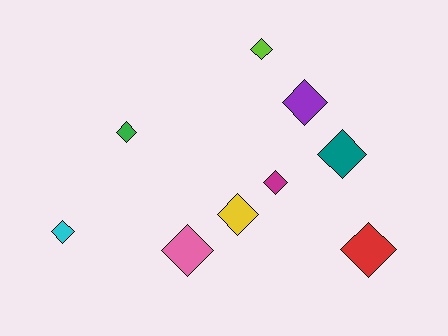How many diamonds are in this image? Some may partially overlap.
There are 9 diamonds.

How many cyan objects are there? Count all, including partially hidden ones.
There is 1 cyan object.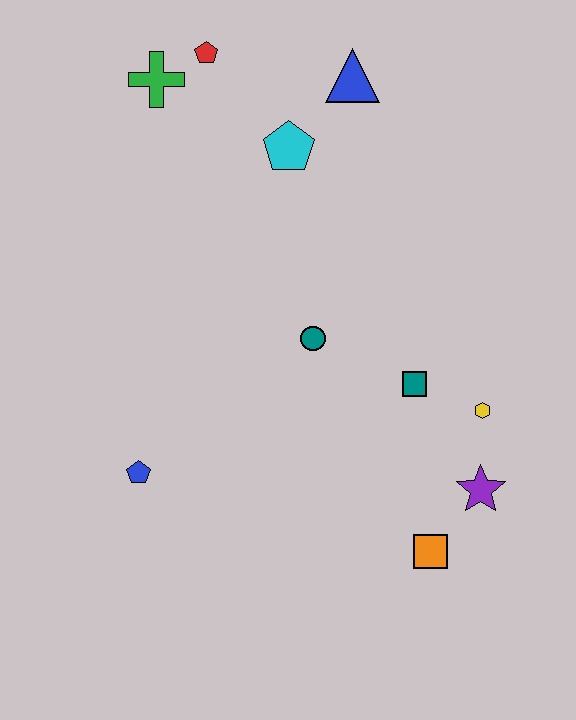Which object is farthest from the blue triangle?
The orange square is farthest from the blue triangle.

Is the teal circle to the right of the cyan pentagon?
Yes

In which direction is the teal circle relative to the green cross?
The teal circle is below the green cross.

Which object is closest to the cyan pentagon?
The blue triangle is closest to the cyan pentagon.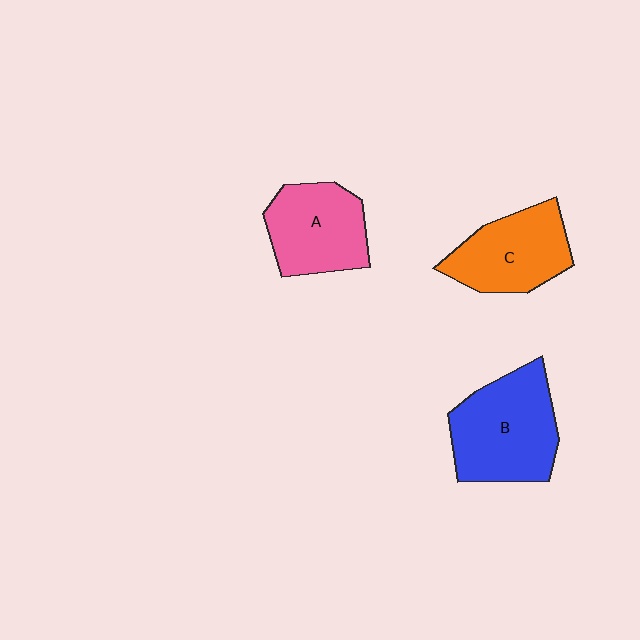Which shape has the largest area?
Shape B (blue).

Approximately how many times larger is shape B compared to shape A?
Approximately 1.3 times.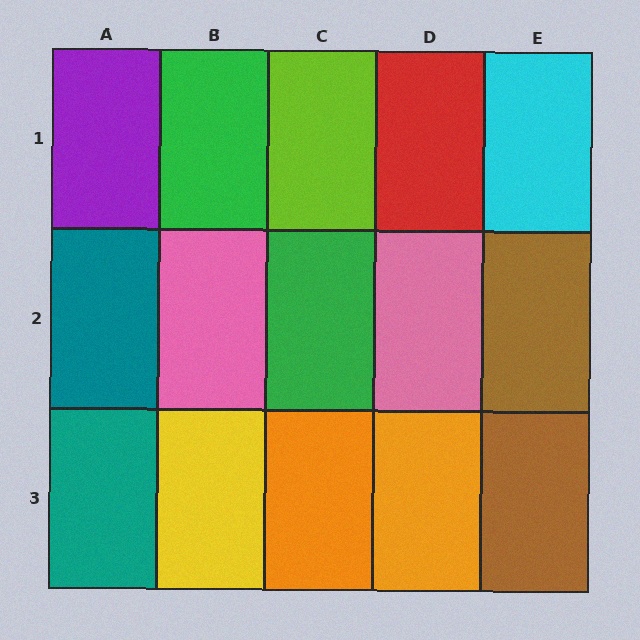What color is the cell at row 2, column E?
Brown.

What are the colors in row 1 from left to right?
Purple, green, lime, red, cyan.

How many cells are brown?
2 cells are brown.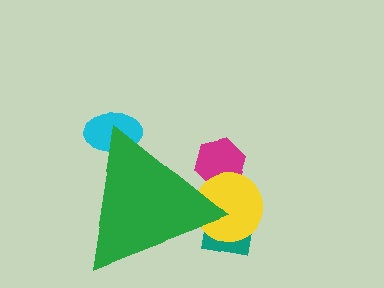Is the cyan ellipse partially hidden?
Yes, the cyan ellipse is partially hidden behind the green triangle.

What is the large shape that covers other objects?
A green triangle.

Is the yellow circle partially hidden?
Yes, the yellow circle is partially hidden behind the green triangle.